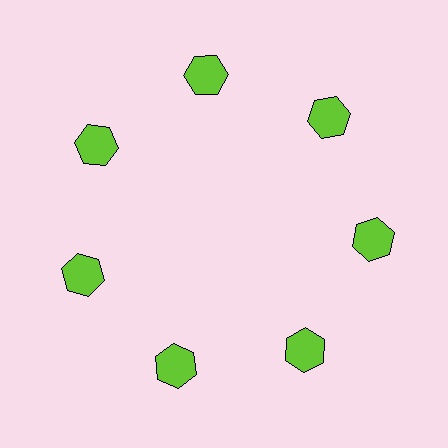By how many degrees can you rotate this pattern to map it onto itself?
The pattern maps onto itself every 51 degrees of rotation.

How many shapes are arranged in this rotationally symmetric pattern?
There are 7 shapes, arranged in 7 groups of 1.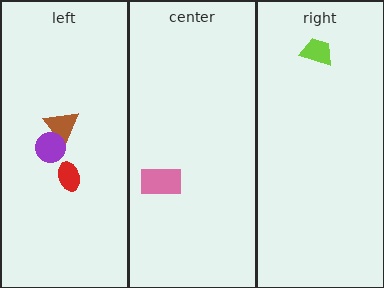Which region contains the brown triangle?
The left region.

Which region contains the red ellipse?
The left region.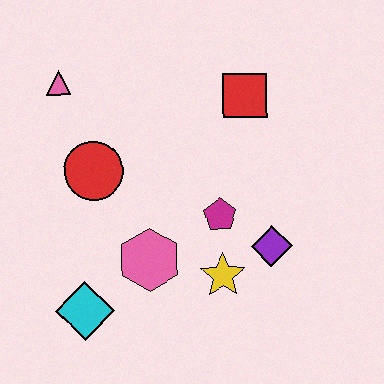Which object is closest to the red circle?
The pink triangle is closest to the red circle.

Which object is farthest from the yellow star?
The pink triangle is farthest from the yellow star.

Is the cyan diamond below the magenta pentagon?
Yes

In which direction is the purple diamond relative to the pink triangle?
The purple diamond is to the right of the pink triangle.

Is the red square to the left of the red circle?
No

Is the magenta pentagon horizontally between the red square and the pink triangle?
Yes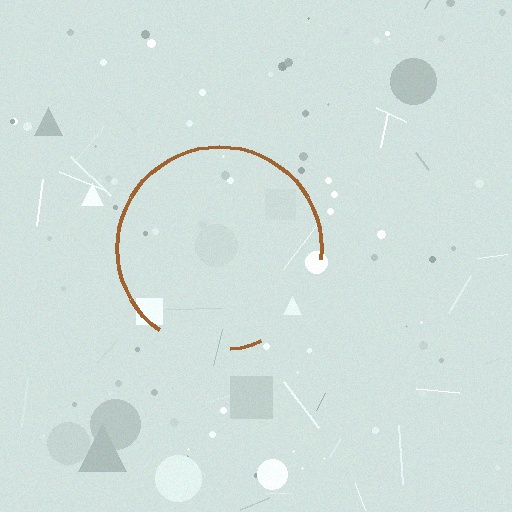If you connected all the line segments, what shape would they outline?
They would outline a circle.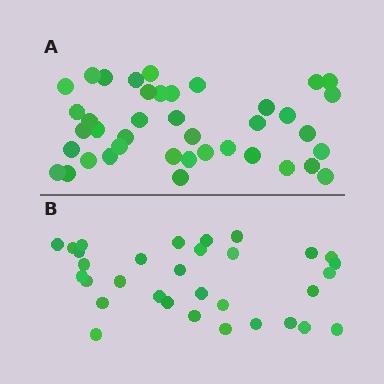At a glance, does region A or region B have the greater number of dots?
Region A (the top region) has more dots.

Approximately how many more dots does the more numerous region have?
Region A has roughly 8 or so more dots than region B.